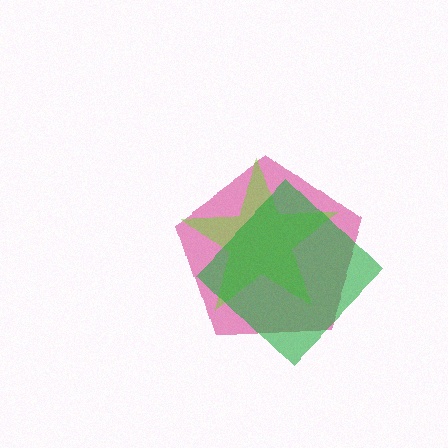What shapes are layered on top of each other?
The layered shapes are: a pink pentagon, a lime star, a green diamond.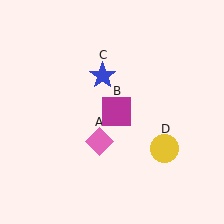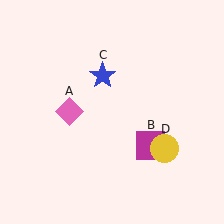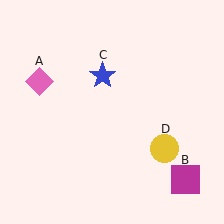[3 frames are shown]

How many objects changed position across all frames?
2 objects changed position: pink diamond (object A), magenta square (object B).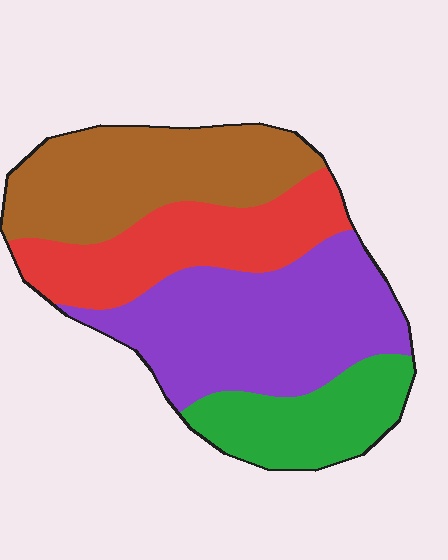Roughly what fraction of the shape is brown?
Brown takes up between a sixth and a third of the shape.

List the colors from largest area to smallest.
From largest to smallest: purple, brown, red, green.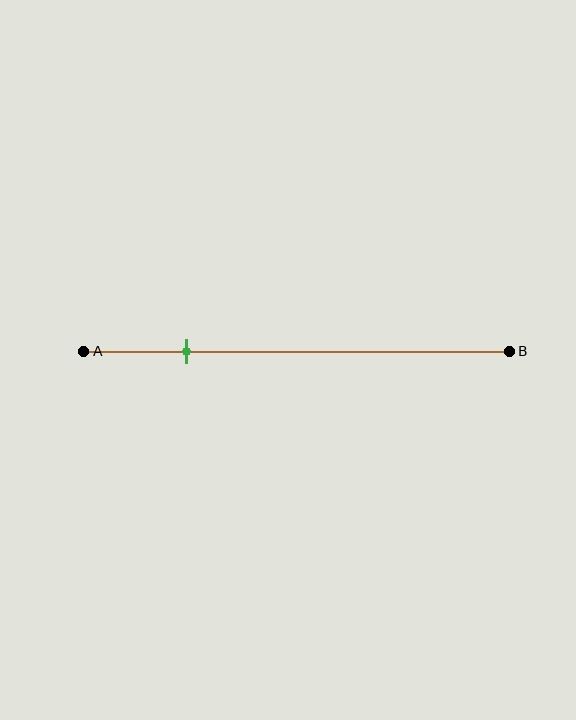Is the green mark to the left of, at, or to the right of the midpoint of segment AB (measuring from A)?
The green mark is to the left of the midpoint of segment AB.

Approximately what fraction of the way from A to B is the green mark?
The green mark is approximately 25% of the way from A to B.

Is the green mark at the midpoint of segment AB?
No, the mark is at about 25% from A, not at the 50% midpoint.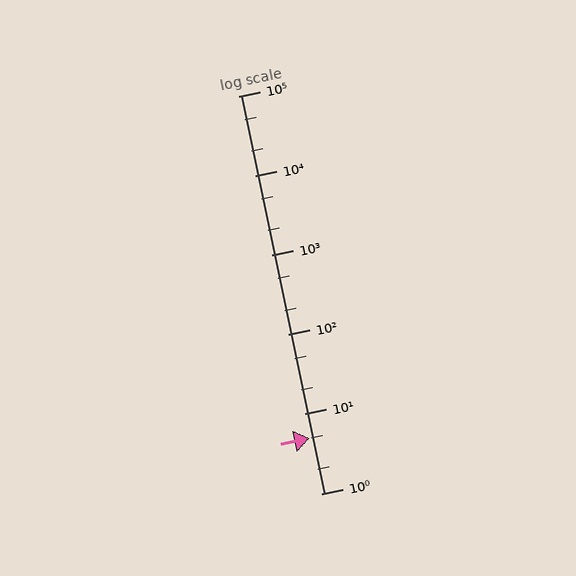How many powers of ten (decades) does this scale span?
The scale spans 5 decades, from 1 to 100000.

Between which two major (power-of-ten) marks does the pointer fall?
The pointer is between 1 and 10.